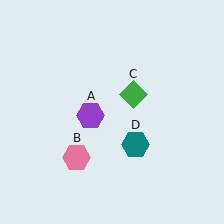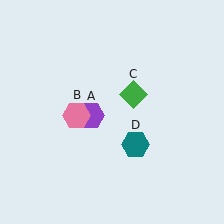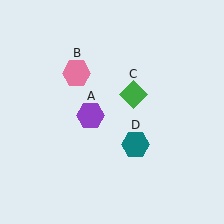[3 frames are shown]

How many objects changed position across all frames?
1 object changed position: pink hexagon (object B).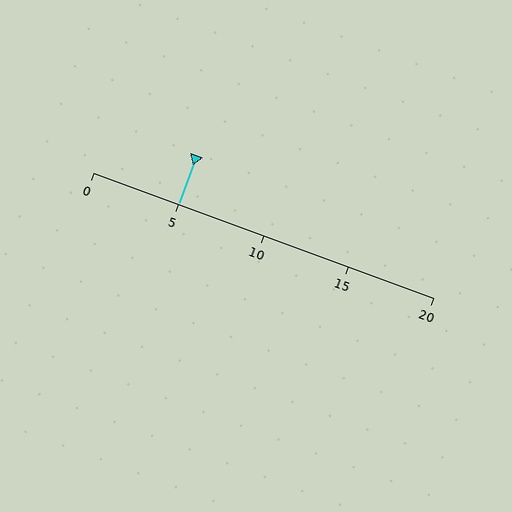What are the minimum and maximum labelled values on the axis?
The axis runs from 0 to 20.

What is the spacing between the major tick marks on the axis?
The major ticks are spaced 5 apart.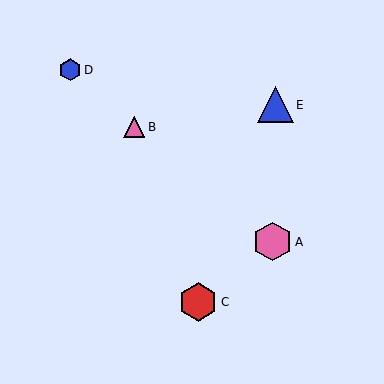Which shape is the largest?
The red hexagon (labeled C) is the largest.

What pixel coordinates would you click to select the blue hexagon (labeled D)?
Click at (70, 70) to select the blue hexagon D.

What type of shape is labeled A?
Shape A is a pink hexagon.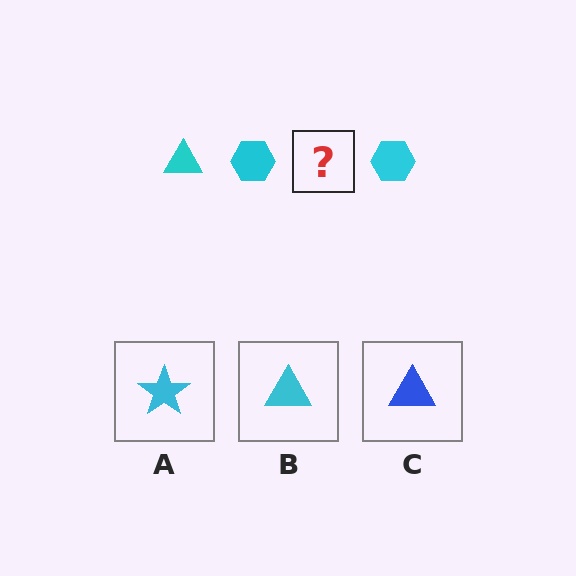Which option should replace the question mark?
Option B.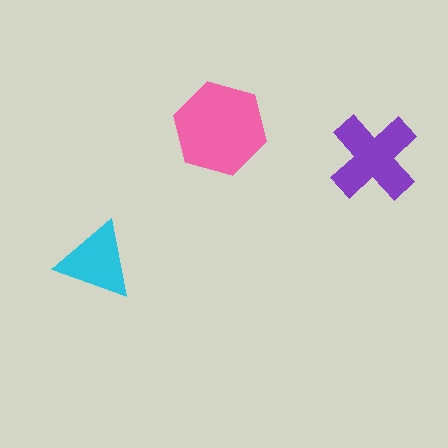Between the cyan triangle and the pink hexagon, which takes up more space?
The pink hexagon.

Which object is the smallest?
The cyan triangle.